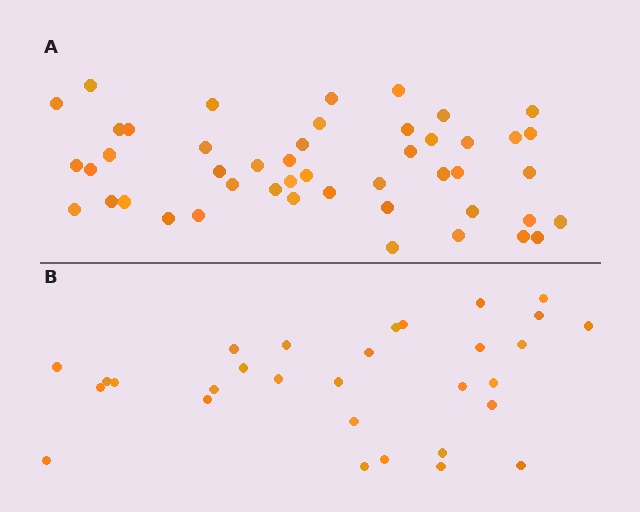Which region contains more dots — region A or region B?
Region A (the top region) has more dots.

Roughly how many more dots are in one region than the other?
Region A has approximately 15 more dots than region B.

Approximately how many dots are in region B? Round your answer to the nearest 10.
About 30 dots.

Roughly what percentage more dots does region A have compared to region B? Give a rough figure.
About 55% more.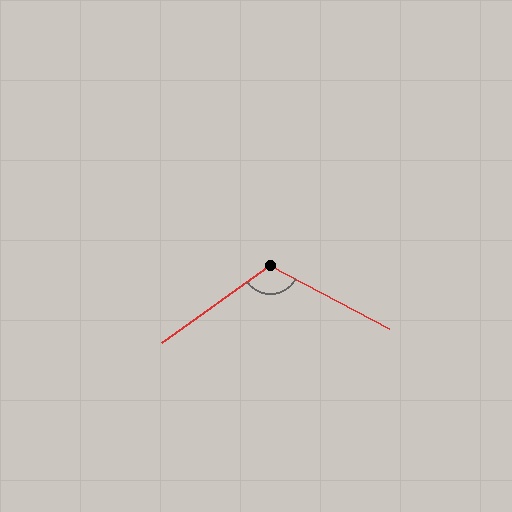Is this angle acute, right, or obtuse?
It is obtuse.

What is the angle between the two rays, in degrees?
Approximately 116 degrees.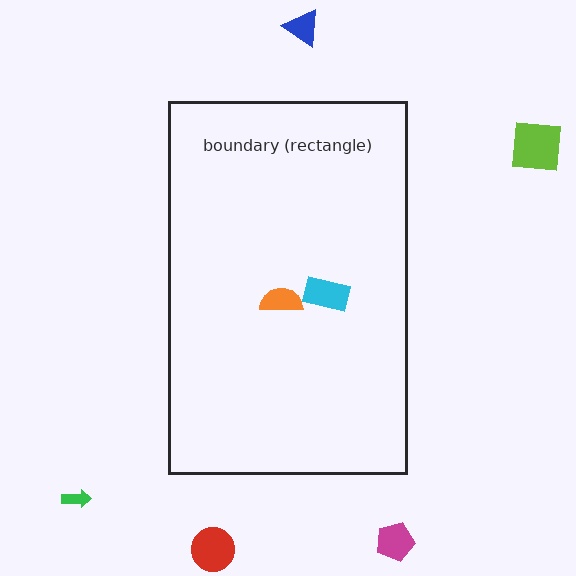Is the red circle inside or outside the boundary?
Outside.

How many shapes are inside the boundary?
2 inside, 5 outside.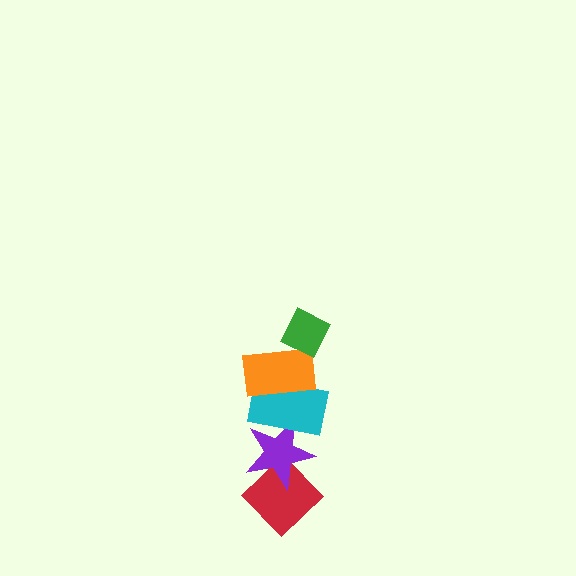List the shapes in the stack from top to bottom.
From top to bottom: the green diamond, the orange rectangle, the cyan rectangle, the purple star, the red diamond.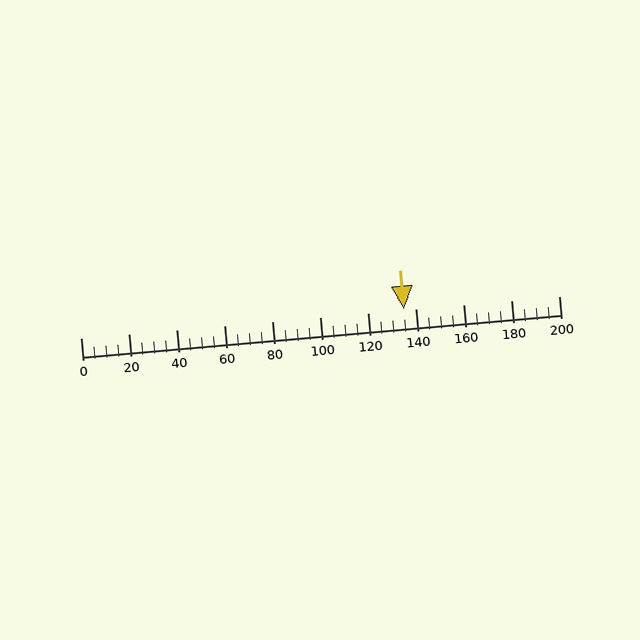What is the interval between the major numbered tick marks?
The major tick marks are spaced 20 units apart.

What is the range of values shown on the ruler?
The ruler shows values from 0 to 200.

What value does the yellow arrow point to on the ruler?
The yellow arrow points to approximately 135.